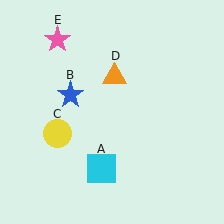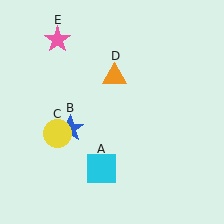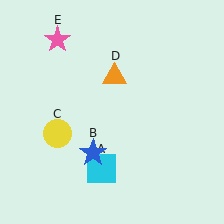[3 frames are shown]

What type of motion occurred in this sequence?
The blue star (object B) rotated counterclockwise around the center of the scene.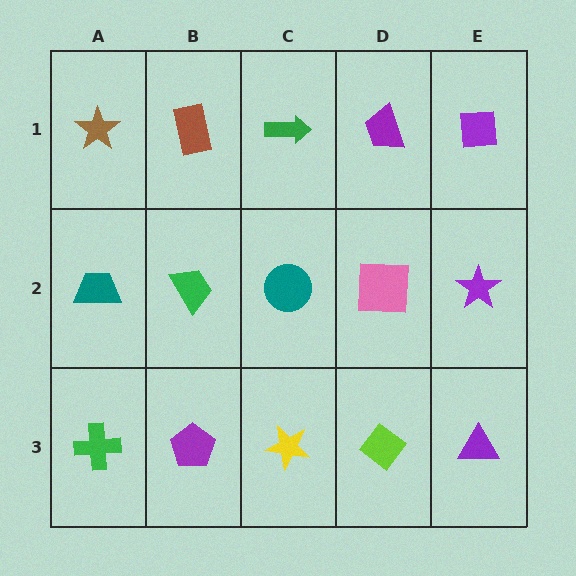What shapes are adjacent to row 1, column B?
A green trapezoid (row 2, column B), a brown star (row 1, column A), a green arrow (row 1, column C).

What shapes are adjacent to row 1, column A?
A teal trapezoid (row 2, column A), a brown rectangle (row 1, column B).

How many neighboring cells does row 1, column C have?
3.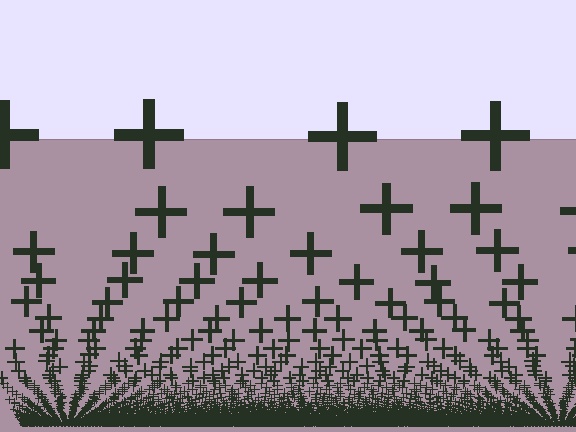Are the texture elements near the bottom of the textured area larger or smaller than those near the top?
Smaller. The gradient is inverted — elements near the bottom are smaller and denser.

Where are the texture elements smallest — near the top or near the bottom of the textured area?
Near the bottom.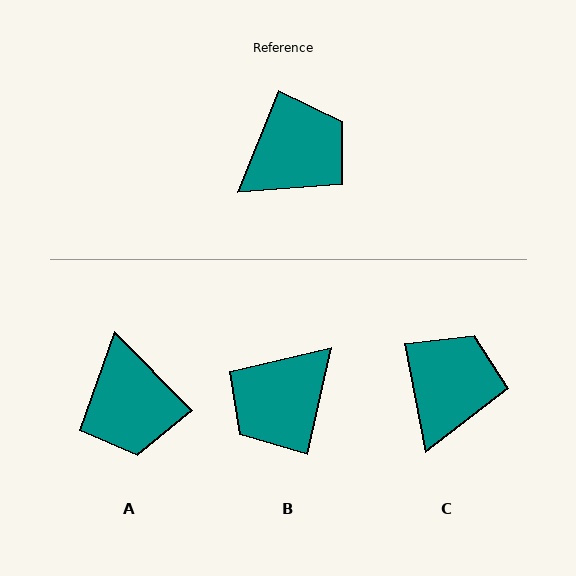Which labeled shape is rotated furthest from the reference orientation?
B, about 171 degrees away.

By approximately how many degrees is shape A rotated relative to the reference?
Approximately 114 degrees clockwise.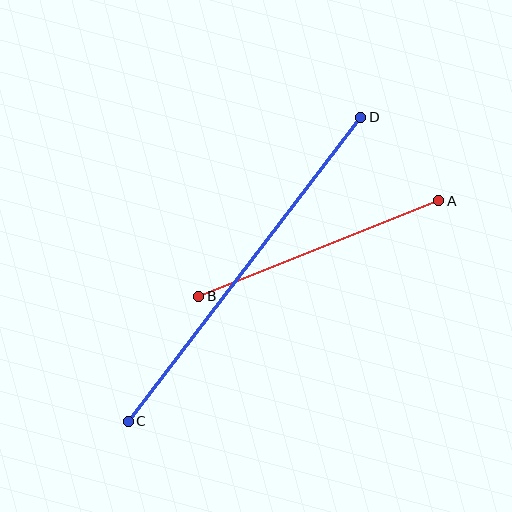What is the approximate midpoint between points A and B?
The midpoint is at approximately (319, 248) pixels.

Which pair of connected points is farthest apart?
Points C and D are farthest apart.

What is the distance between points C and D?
The distance is approximately 383 pixels.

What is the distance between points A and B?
The distance is approximately 258 pixels.